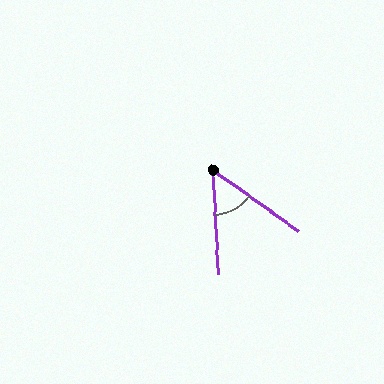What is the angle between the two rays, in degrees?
Approximately 51 degrees.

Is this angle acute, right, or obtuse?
It is acute.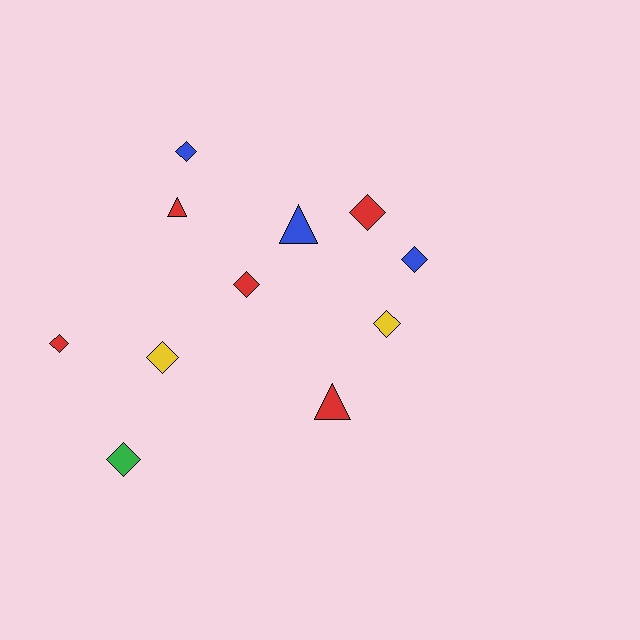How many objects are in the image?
There are 11 objects.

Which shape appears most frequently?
Diamond, with 8 objects.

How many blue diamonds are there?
There are 2 blue diamonds.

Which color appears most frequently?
Red, with 5 objects.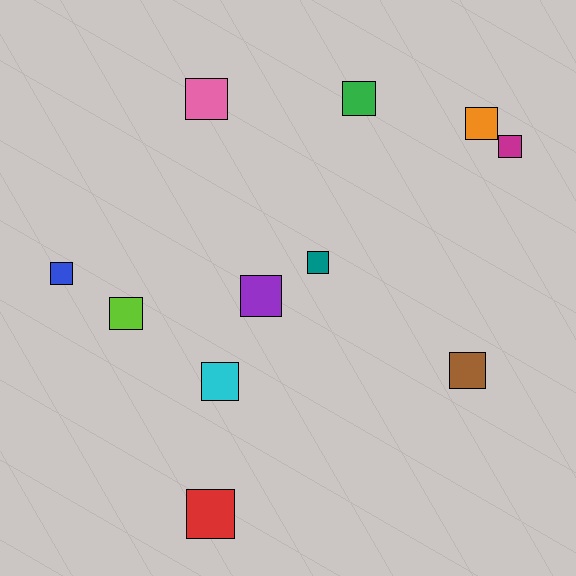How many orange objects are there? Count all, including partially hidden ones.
There is 1 orange object.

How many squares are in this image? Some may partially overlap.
There are 11 squares.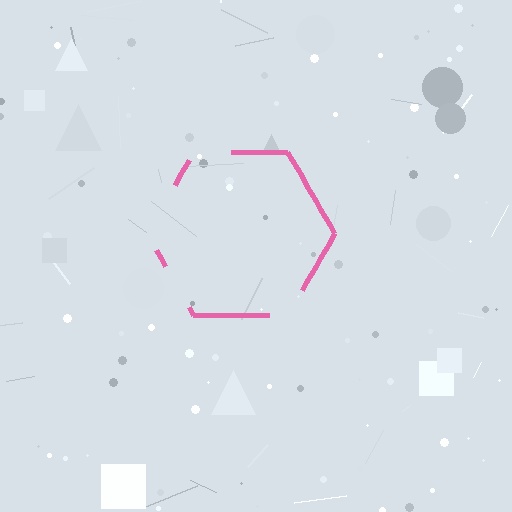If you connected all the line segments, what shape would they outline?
They would outline a hexagon.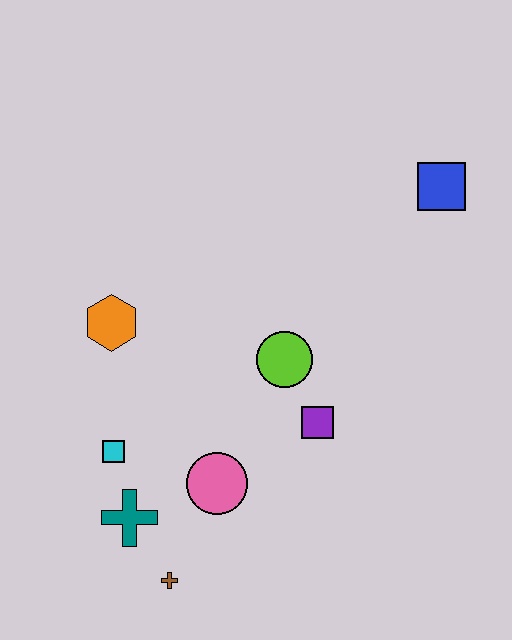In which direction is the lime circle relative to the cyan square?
The lime circle is to the right of the cyan square.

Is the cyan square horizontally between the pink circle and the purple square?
No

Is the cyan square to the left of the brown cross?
Yes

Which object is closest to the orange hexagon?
The cyan square is closest to the orange hexagon.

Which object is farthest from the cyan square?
The blue square is farthest from the cyan square.